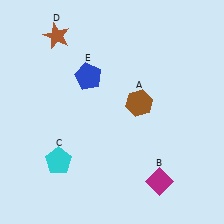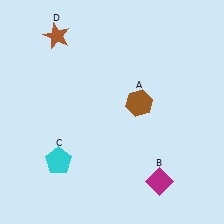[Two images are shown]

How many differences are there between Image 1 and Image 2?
There is 1 difference between the two images.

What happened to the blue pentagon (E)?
The blue pentagon (E) was removed in Image 2. It was in the top-left area of Image 1.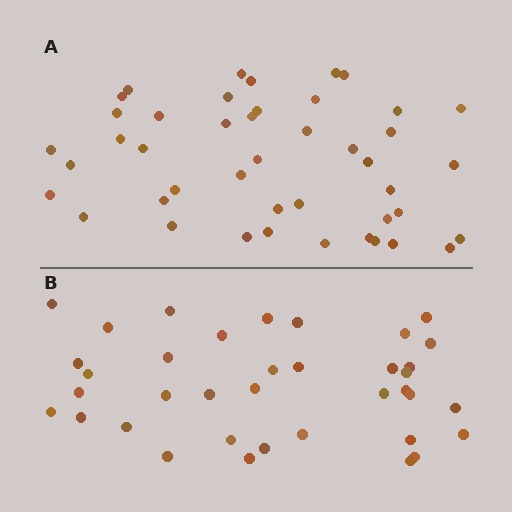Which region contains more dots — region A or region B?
Region A (the top region) has more dots.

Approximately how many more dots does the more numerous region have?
Region A has roughly 8 or so more dots than region B.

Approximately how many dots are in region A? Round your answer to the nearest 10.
About 40 dots. (The exact count is 44, which rounds to 40.)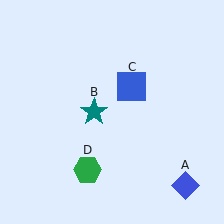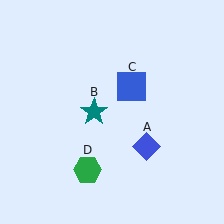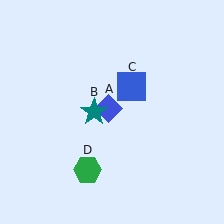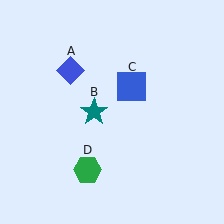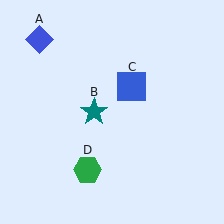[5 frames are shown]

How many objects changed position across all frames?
1 object changed position: blue diamond (object A).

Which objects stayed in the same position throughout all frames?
Teal star (object B) and blue square (object C) and green hexagon (object D) remained stationary.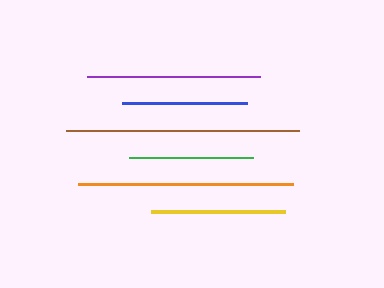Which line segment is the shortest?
The green line is the shortest at approximately 125 pixels.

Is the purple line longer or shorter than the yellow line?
The purple line is longer than the yellow line.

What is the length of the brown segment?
The brown segment is approximately 234 pixels long.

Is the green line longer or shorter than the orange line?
The orange line is longer than the green line.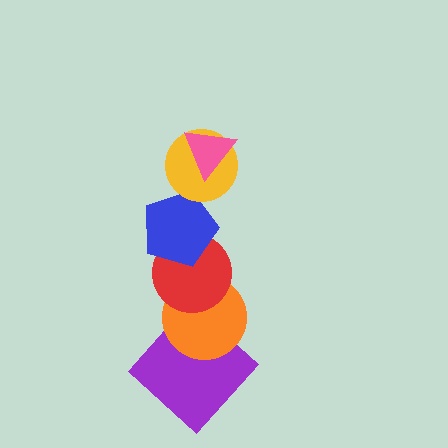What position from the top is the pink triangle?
The pink triangle is 1st from the top.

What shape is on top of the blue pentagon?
The yellow circle is on top of the blue pentagon.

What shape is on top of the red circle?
The blue pentagon is on top of the red circle.